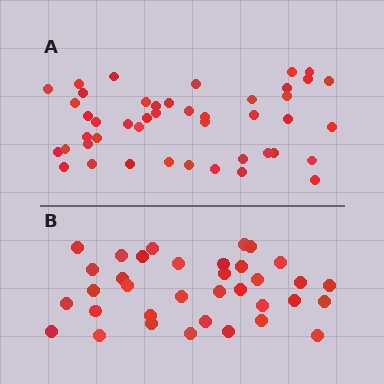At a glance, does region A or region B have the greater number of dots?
Region A (the top region) has more dots.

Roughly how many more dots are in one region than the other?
Region A has roughly 10 or so more dots than region B.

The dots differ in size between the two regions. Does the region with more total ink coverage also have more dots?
No. Region B has more total ink coverage because its dots are larger, but region A actually contains more individual dots. Total area can be misleading — the number of items is what matters here.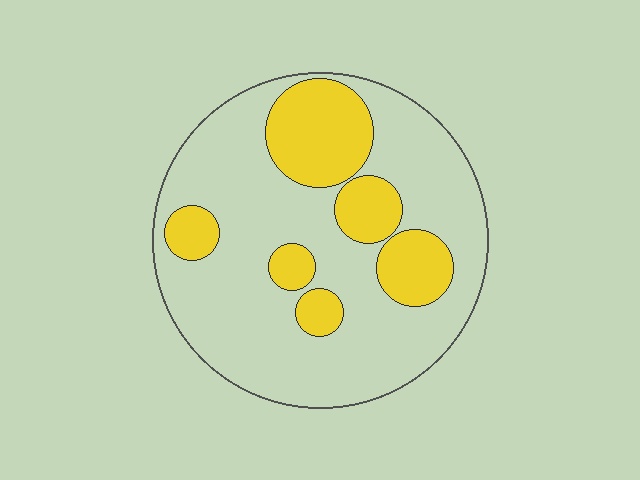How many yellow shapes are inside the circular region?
6.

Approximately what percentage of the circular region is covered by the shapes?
Approximately 25%.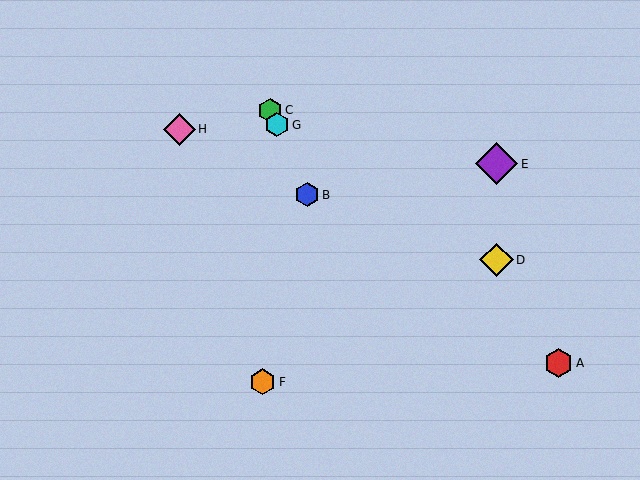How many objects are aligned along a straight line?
3 objects (B, C, G) are aligned along a straight line.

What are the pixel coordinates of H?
Object H is at (179, 129).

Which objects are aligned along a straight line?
Objects B, C, G are aligned along a straight line.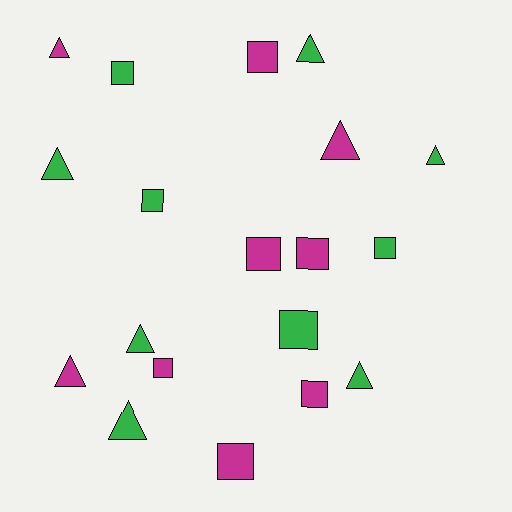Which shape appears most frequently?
Square, with 10 objects.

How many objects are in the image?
There are 19 objects.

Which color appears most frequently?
Green, with 10 objects.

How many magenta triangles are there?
There are 3 magenta triangles.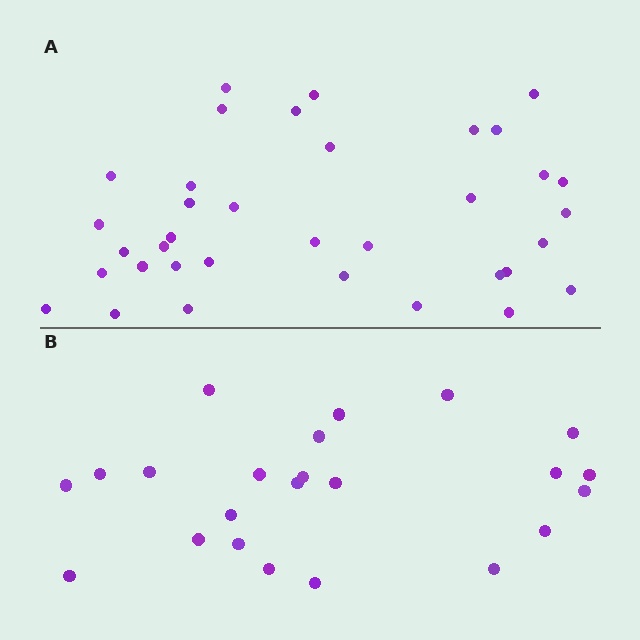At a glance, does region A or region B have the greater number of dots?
Region A (the top region) has more dots.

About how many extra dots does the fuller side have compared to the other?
Region A has approximately 15 more dots than region B.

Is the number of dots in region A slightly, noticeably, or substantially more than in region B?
Region A has substantially more. The ratio is roughly 1.6 to 1.